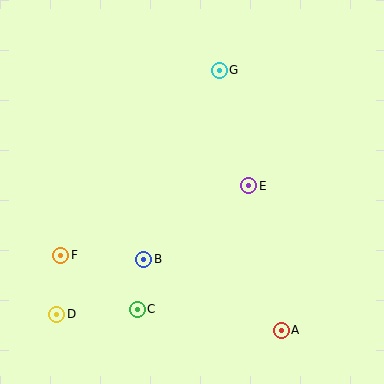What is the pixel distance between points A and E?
The distance between A and E is 148 pixels.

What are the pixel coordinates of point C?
Point C is at (137, 309).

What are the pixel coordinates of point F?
Point F is at (61, 255).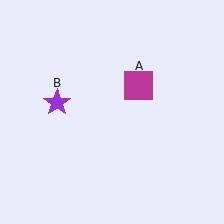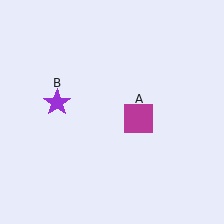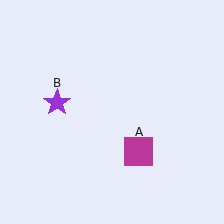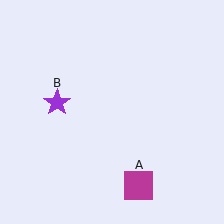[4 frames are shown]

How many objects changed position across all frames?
1 object changed position: magenta square (object A).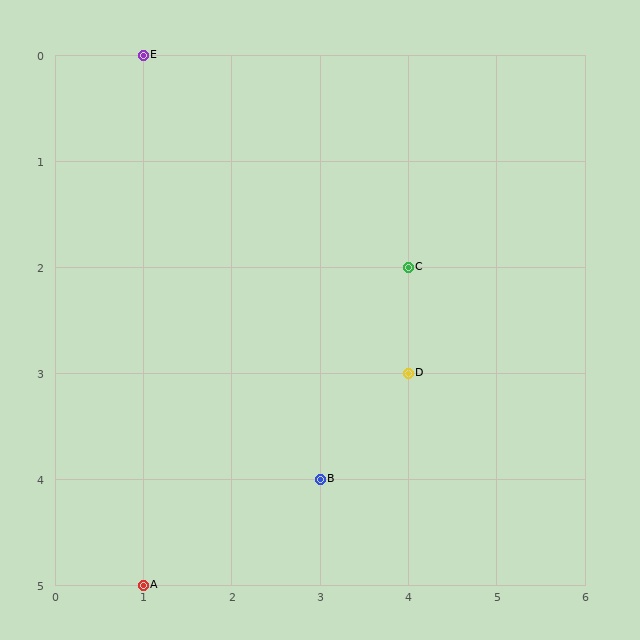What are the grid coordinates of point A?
Point A is at grid coordinates (1, 5).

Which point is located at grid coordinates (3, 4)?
Point B is at (3, 4).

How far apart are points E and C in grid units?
Points E and C are 3 columns and 2 rows apart (about 3.6 grid units diagonally).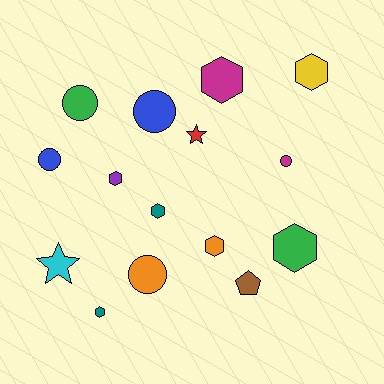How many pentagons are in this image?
There is 1 pentagon.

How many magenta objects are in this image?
There are 2 magenta objects.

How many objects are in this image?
There are 15 objects.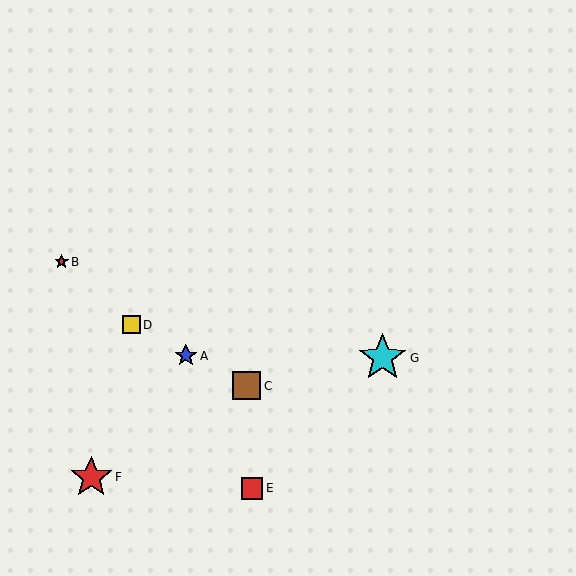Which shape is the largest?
The cyan star (labeled G) is the largest.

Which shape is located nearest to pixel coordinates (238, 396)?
The brown square (labeled C) at (246, 386) is nearest to that location.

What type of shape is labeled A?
Shape A is a blue star.